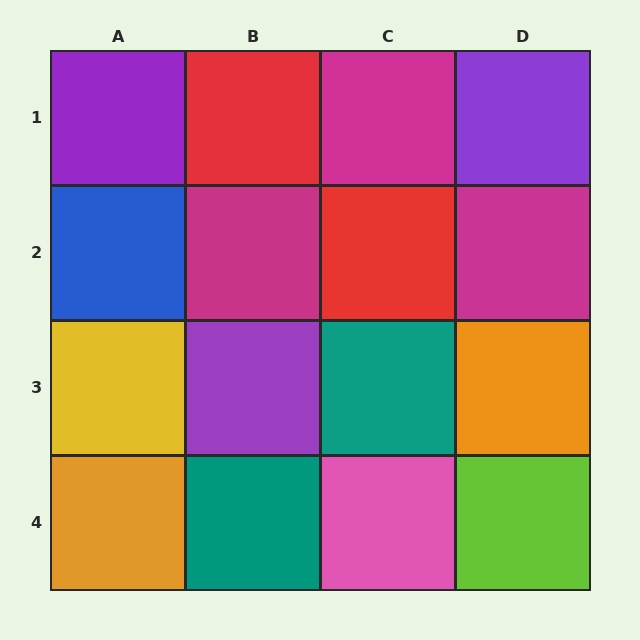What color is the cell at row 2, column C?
Red.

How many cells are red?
2 cells are red.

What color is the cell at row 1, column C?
Magenta.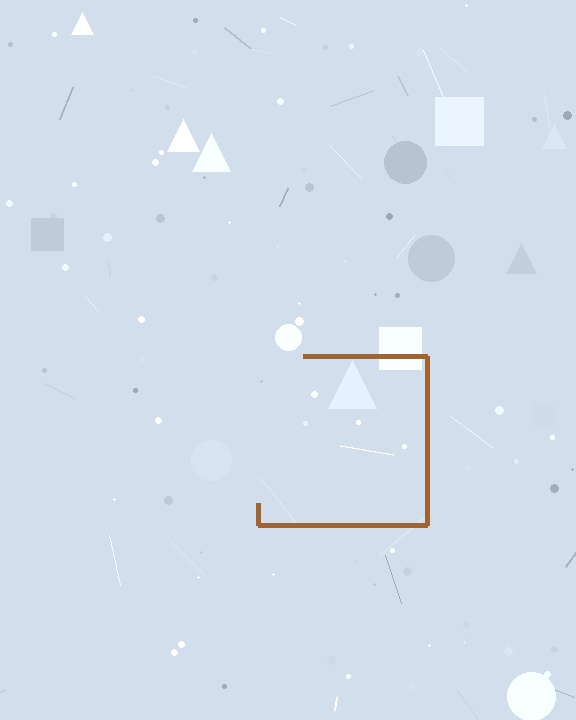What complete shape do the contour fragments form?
The contour fragments form a square.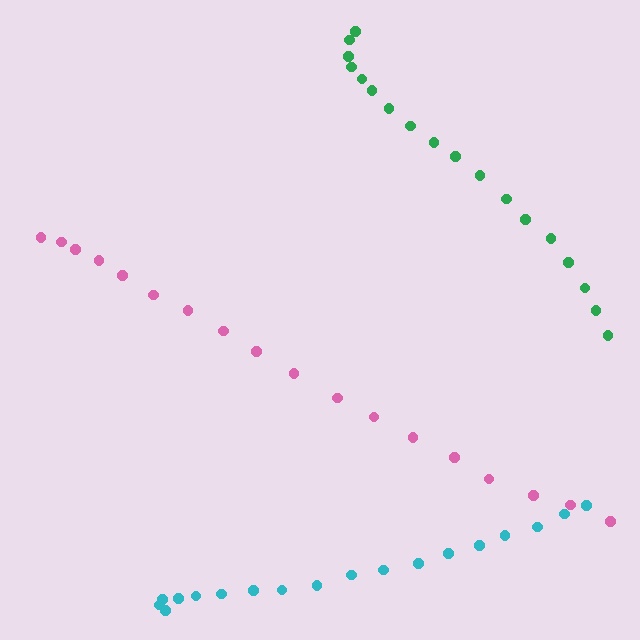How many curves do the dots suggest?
There are 3 distinct paths.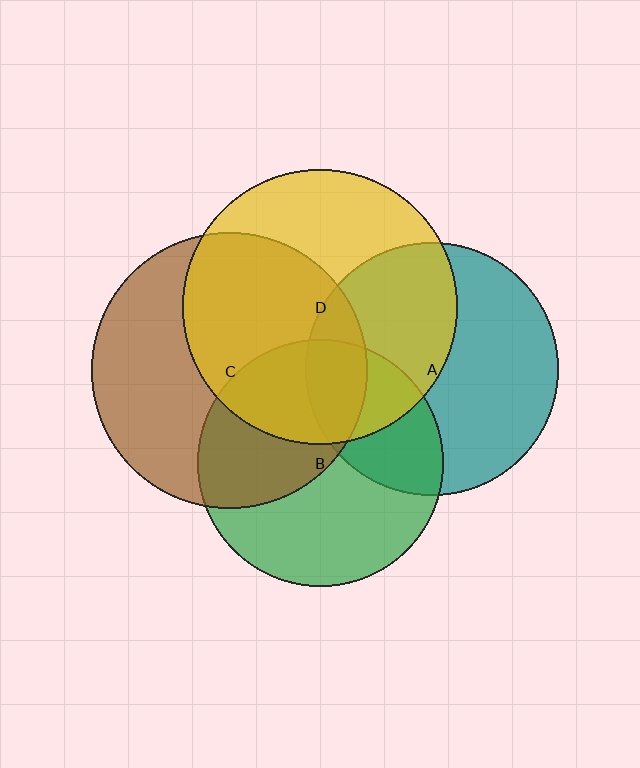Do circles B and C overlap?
Yes.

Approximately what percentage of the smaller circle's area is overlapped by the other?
Approximately 45%.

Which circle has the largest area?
Circle C (brown).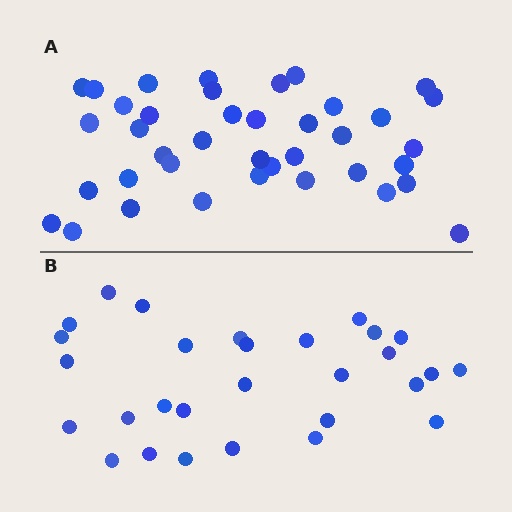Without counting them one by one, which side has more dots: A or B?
Region A (the top region) has more dots.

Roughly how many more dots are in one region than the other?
Region A has roughly 10 or so more dots than region B.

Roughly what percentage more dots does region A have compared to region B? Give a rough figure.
About 35% more.